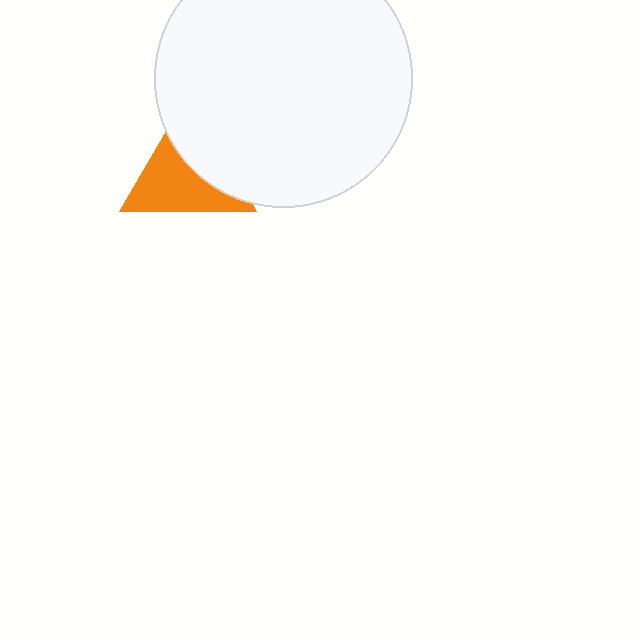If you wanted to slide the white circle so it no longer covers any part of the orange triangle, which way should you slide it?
Slide it toward the upper-right — that is the most direct way to separate the two shapes.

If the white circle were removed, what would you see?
You would see the complete orange triangle.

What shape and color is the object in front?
The object in front is a white circle.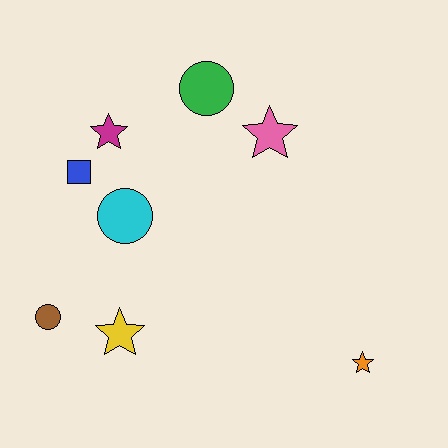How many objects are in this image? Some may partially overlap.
There are 8 objects.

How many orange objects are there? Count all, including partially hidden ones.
There is 1 orange object.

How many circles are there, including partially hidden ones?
There are 3 circles.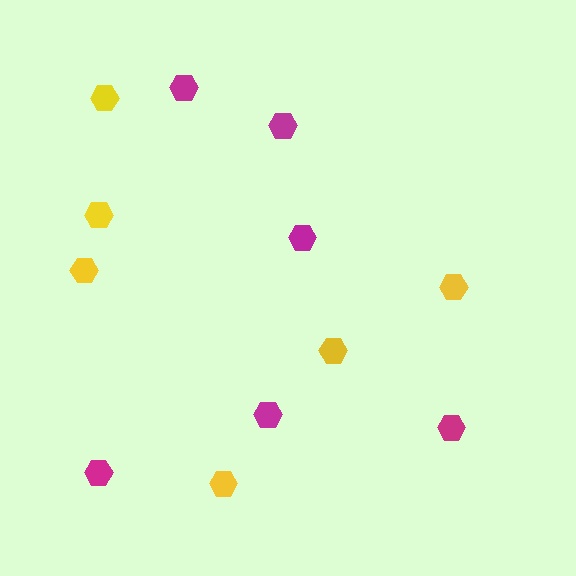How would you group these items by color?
There are 2 groups: one group of yellow hexagons (6) and one group of magenta hexagons (6).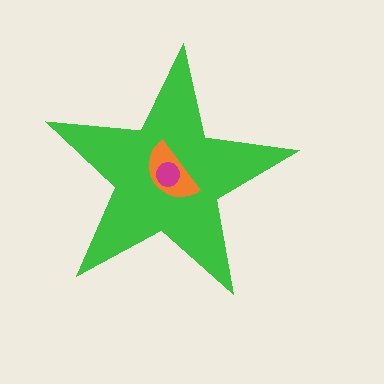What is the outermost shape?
The green star.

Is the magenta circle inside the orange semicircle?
Yes.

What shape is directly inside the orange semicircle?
The magenta circle.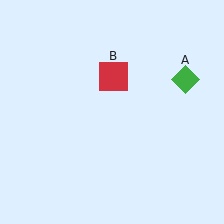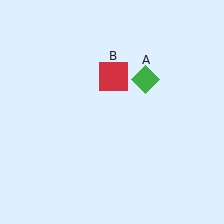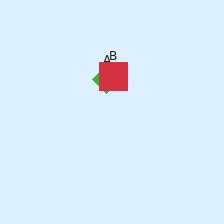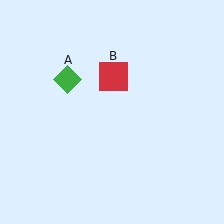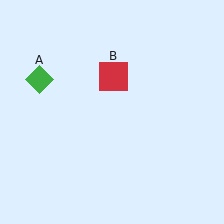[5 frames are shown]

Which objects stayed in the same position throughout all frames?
Red square (object B) remained stationary.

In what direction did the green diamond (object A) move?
The green diamond (object A) moved left.